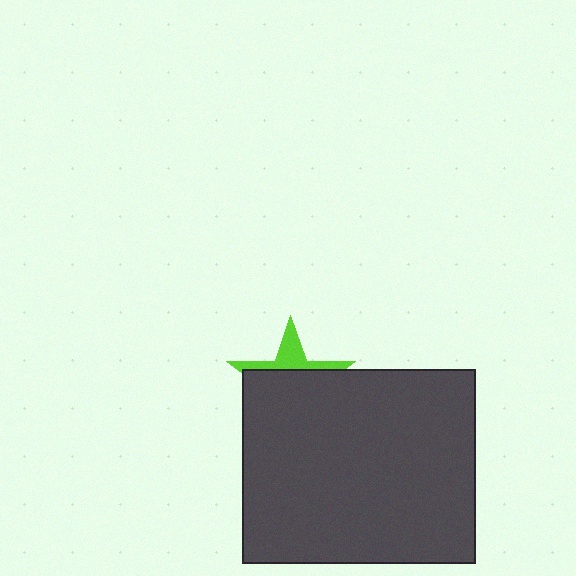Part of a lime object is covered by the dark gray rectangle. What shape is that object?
It is a star.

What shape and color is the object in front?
The object in front is a dark gray rectangle.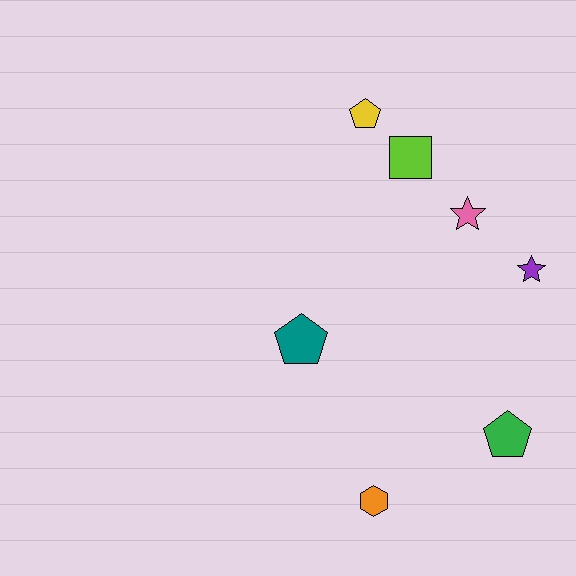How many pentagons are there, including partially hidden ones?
There are 3 pentagons.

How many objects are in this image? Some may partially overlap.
There are 7 objects.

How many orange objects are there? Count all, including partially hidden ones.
There is 1 orange object.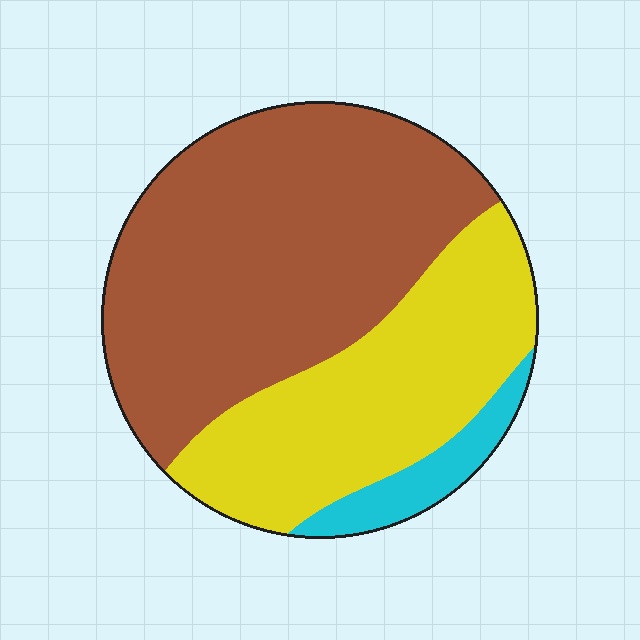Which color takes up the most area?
Brown, at roughly 55%.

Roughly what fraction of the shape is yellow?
Yellow takes up about one third (1/3) of the shape.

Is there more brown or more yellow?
Brown.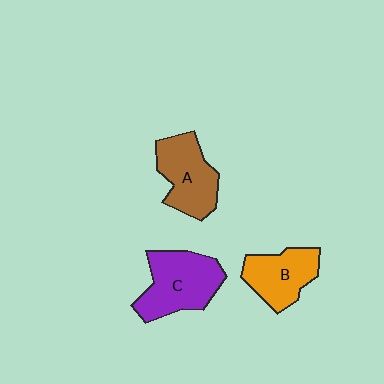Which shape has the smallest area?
Shape B (orange).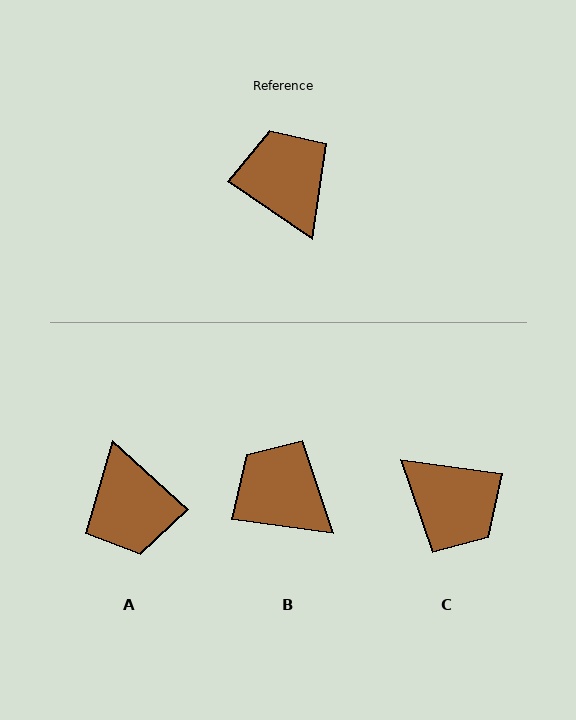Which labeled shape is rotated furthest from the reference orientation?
A, about 172 degrees away.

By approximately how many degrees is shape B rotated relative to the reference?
Approximately 27 degrees counter-clockwise.